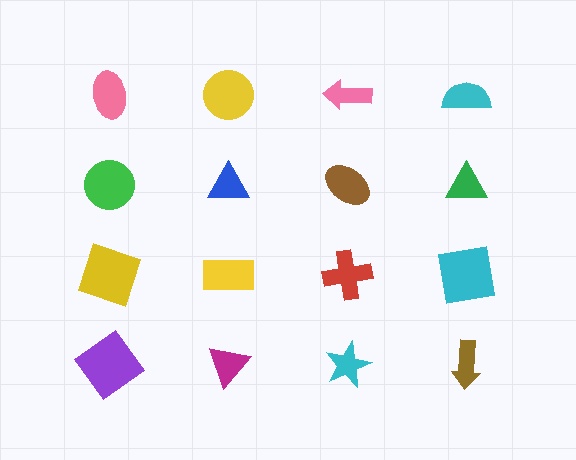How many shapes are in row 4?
4 shapes.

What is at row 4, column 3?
A cyan star.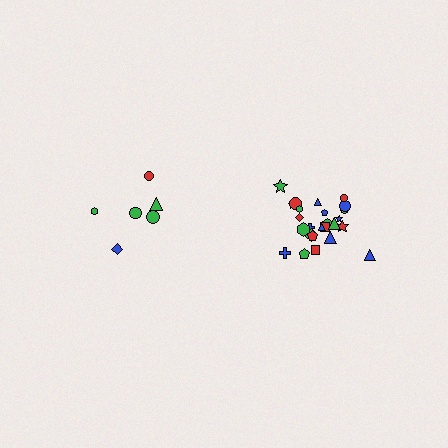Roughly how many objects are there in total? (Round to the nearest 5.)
Roughly 30 objects in total.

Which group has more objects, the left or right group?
The right group.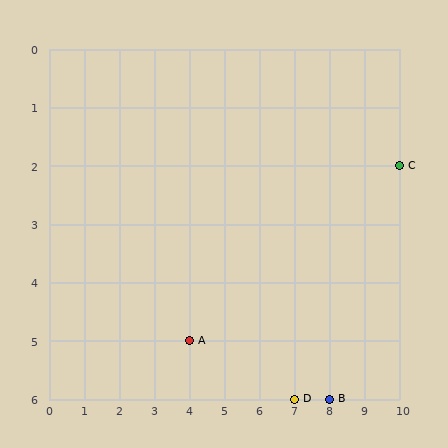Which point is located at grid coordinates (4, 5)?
Point A is at (4, 5).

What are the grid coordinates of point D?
Point D is at grid coordinates (7, 6).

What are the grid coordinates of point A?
Point A is at grid coordinates (4, 5).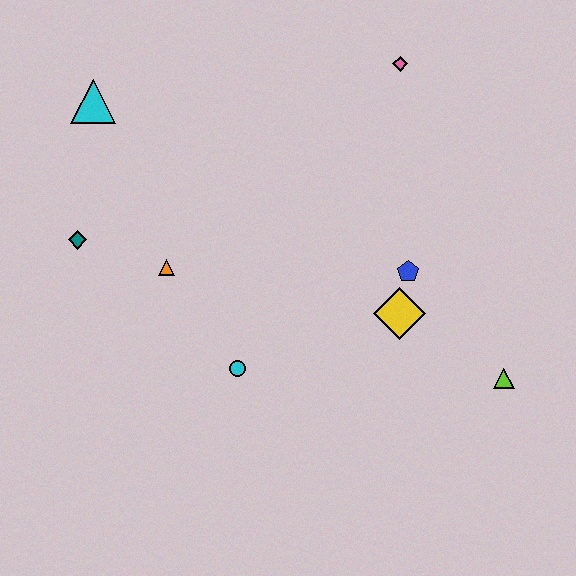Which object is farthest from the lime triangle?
The cyan triangle is farthest from the lime triangle.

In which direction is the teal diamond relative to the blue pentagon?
The teal diamond is to the left of the blue pentagon.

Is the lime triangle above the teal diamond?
No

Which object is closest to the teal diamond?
The orange triangle is closest to the teal diamond.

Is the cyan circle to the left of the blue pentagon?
Yes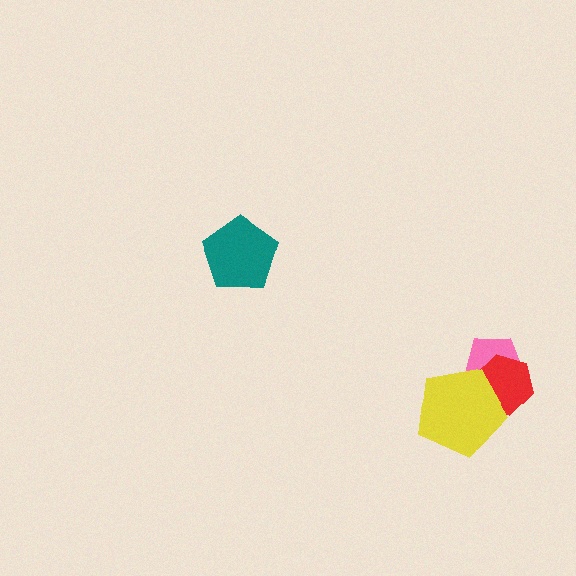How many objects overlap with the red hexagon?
2 objects overlap with the red hexagon.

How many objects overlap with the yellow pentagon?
2 objects overlap with the yellow pentagon.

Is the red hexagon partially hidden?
Yes, it is partially covered by another shape.